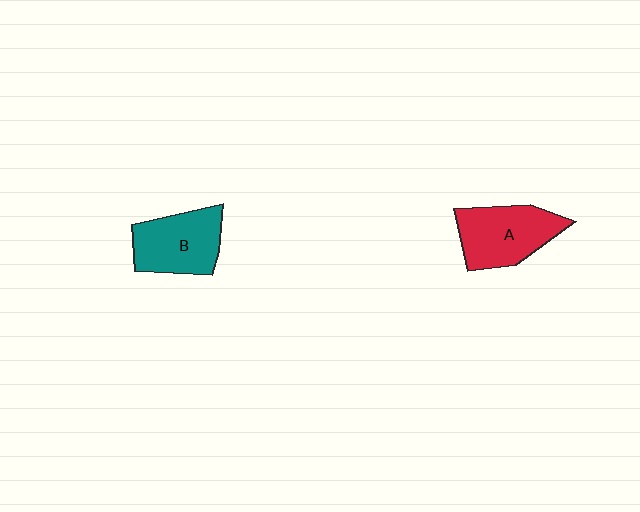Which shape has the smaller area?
Shape B (teal).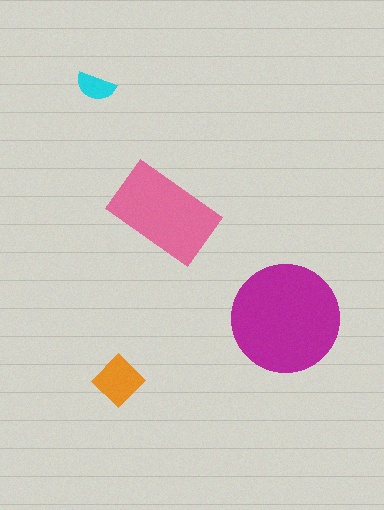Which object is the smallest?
The cyan semicircle.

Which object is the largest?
The magenta circle.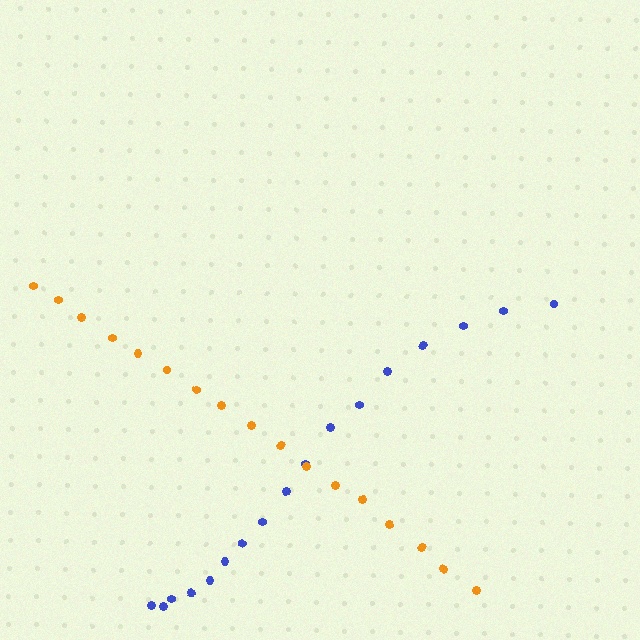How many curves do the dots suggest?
There are 2 distinct paths.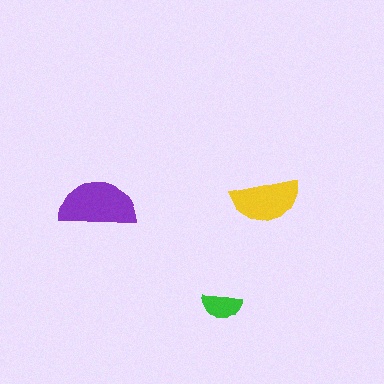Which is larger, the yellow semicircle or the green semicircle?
The yellow one.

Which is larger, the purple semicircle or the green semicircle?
The purple one.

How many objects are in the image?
There are 3 objects in the image.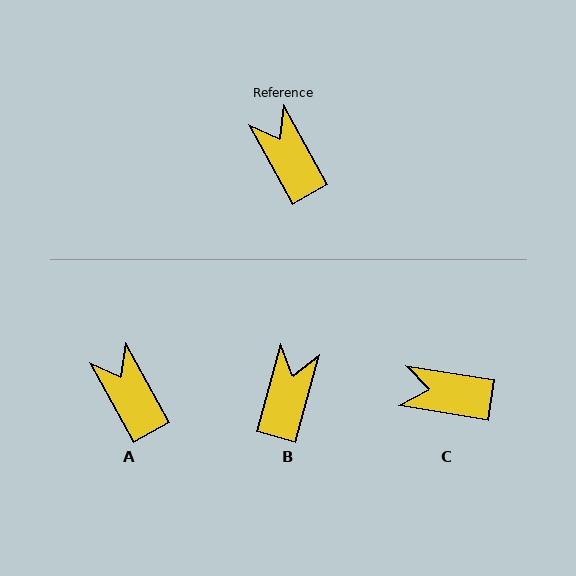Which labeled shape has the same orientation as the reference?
A.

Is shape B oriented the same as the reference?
No, it is off by about 44 degrees.